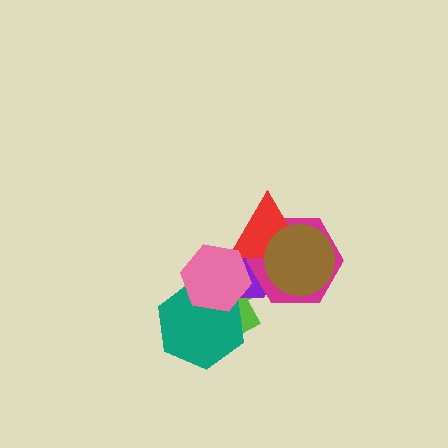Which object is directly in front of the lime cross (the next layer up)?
The teal hexagon is directly in front of the lime cross.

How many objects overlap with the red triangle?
5 objects overlap with the red triangle.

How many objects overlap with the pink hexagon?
4 objects overlap with the pink hexagon.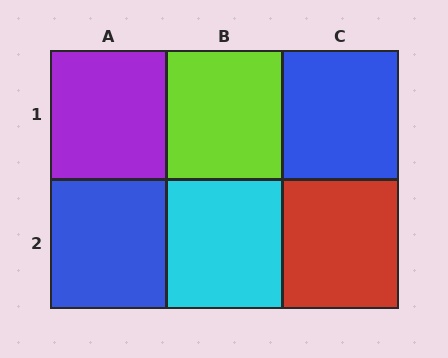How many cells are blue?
2 cells are blue.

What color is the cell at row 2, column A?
Blue.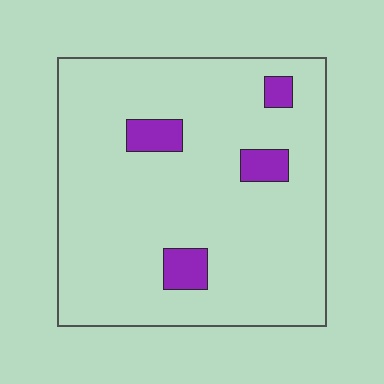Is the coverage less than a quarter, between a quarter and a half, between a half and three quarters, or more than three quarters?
Less than a quarter.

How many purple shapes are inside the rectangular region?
4.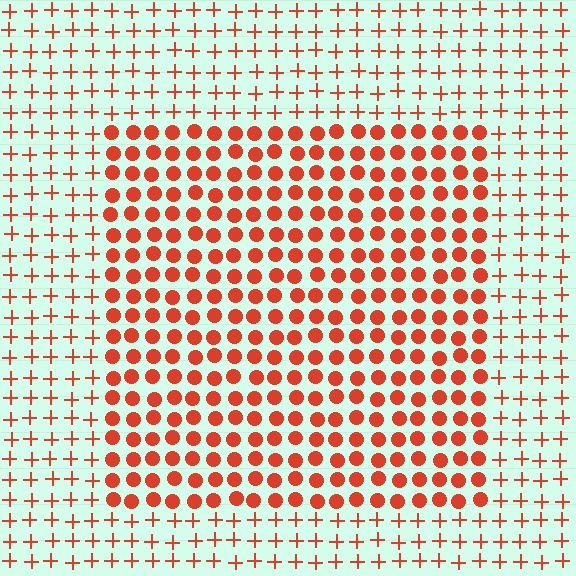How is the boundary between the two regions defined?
The boundary is defined by a change in element shape: circles inside vs. plus signs outside. All elements share the same color and spacing.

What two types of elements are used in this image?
The image uses circles inside the rectangle region and plus signs outside it.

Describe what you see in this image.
The image is filled with small red elements arranged in a uniform grid. A rectangle-shaped region contains circles, while the surrounding area contains plus signs. The boundary is defined purely by the change in element shape.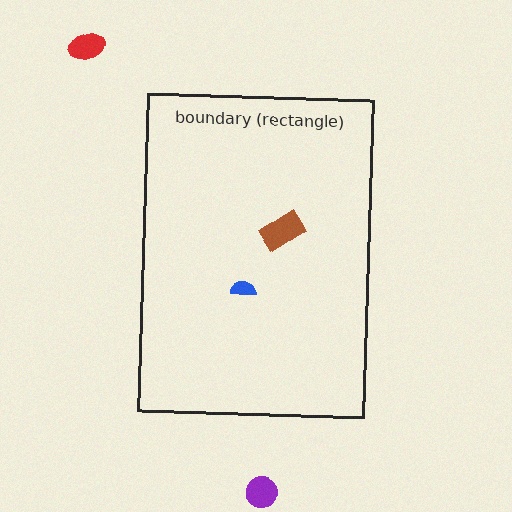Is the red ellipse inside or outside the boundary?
Outside.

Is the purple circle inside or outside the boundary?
Outside.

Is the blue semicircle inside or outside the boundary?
Inside.